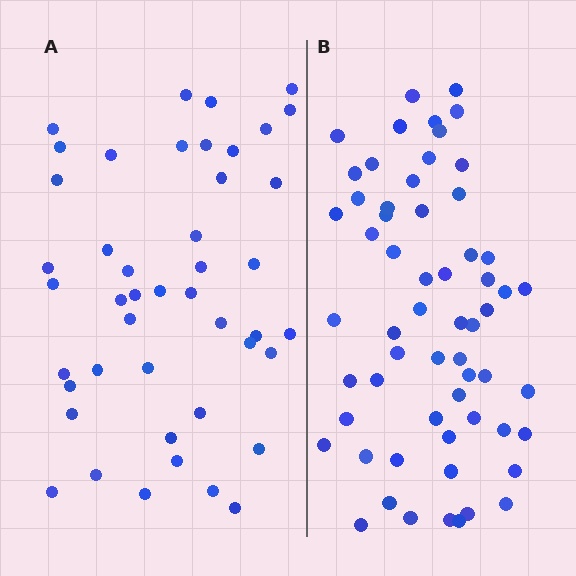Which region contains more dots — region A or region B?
Region B (the right region) has more dots.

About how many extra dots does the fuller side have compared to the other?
Region B has approximately 15 more dots than region A.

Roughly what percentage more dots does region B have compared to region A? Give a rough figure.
About 35% more.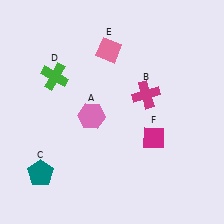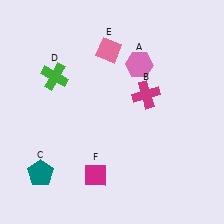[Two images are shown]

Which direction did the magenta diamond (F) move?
The magenta diamond (F) moved left.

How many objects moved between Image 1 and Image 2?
2 objects moved between the two images.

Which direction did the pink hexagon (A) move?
The pink hexagon (A) moved up.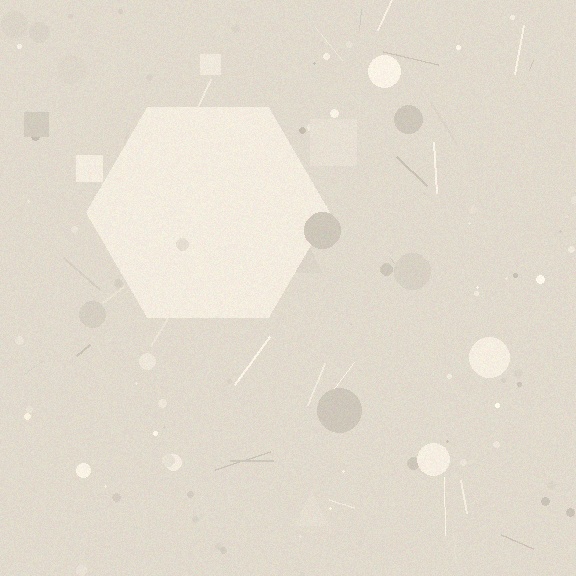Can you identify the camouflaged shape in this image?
The camouflaged shape is a hexagon.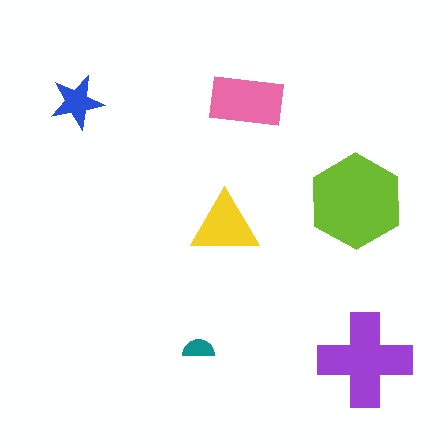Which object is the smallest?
The teal semicircle.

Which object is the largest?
The lime hexagon.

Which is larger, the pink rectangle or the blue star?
The pink rectangle.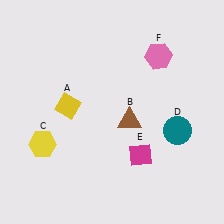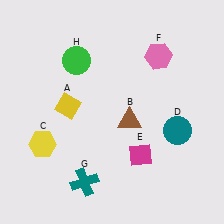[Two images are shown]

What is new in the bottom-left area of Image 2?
A teal cross (G) was added in the bottom-left area of Image 2.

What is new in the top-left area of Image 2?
A green circle (H) was added in the top-left area of Image 2.